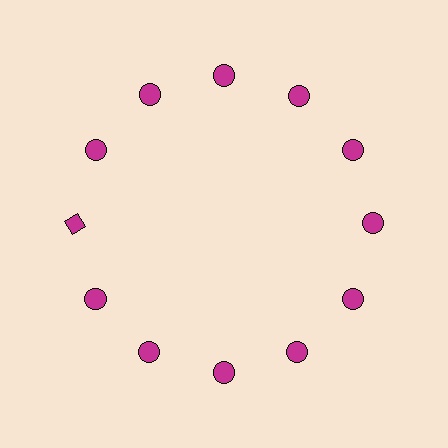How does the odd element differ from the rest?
It has a different shape: diamond instead of circle.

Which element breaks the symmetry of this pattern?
The magenta diamond at roughly the 9 o'clock position breaks the symmetry. All other shapes are magenta circles.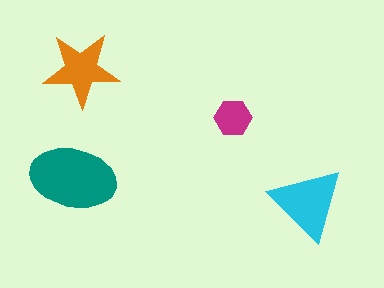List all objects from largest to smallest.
The teal ellipse, the cyan triangle, the orange star, the magenta hexagon.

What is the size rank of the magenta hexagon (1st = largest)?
4th.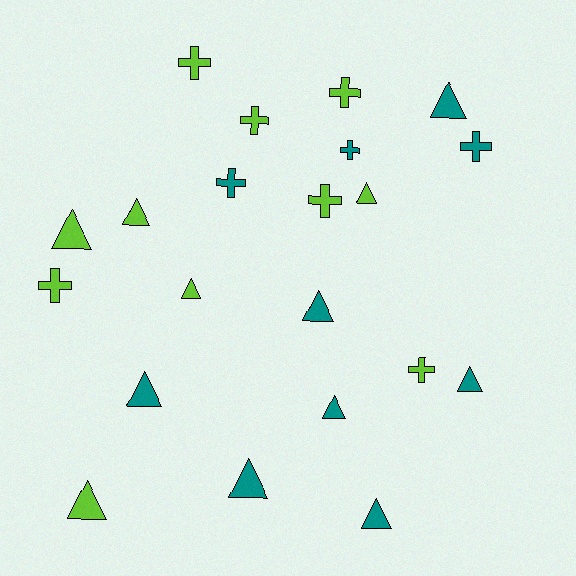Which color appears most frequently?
Lime, with 11 objects.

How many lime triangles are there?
There are 5 lime triangles.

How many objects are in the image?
There are 21 objects.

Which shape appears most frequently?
Triangle, with 12 objects.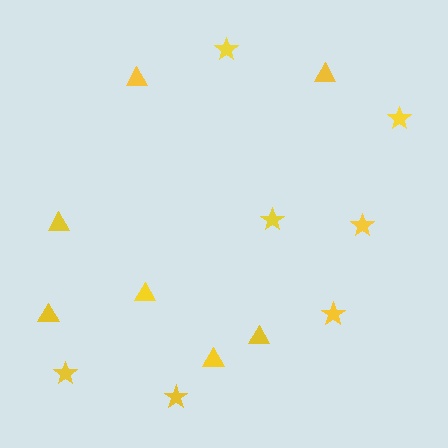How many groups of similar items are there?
There are 2 groups: one group of triangles (7) and one group of stars (7).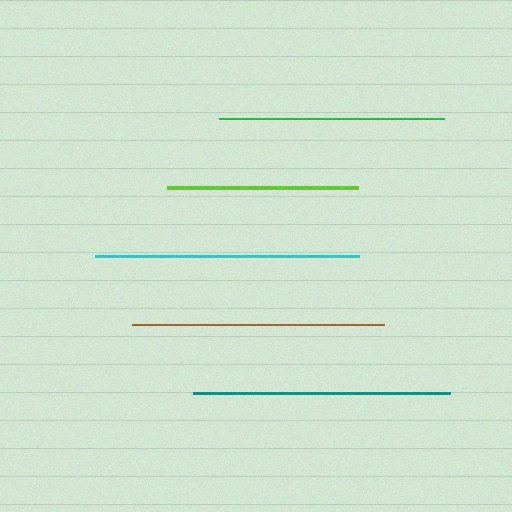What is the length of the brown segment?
The brown segment is approximately 251 pixels long.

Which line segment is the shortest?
The lime line is the shortest at approximately 191 pixels.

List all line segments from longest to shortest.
From longest to shortest: cyan, teal, brown, green, lime.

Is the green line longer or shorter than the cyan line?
The cyan line is longer than the green line.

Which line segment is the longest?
The cyan line is the longest at approximately 264 pixels.